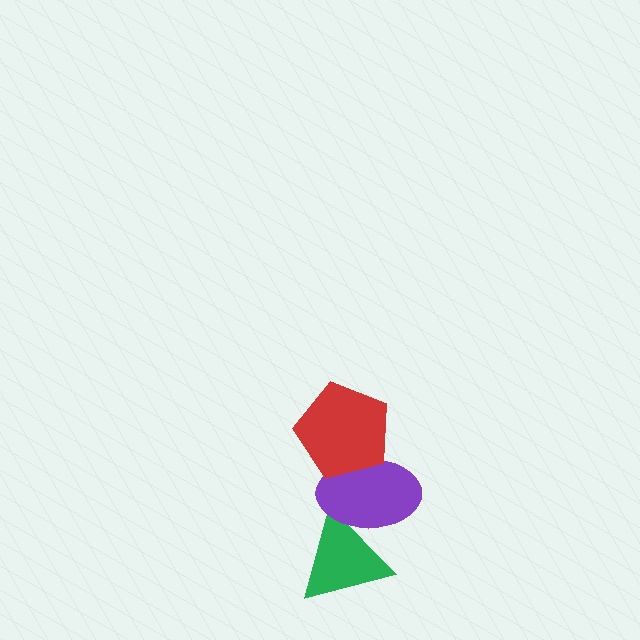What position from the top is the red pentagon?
The red pentagon is 1st from the top.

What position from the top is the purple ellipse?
The purple ellipse is 2nd from the top.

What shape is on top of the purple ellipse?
The red pentagon is on top of the purple ellipse.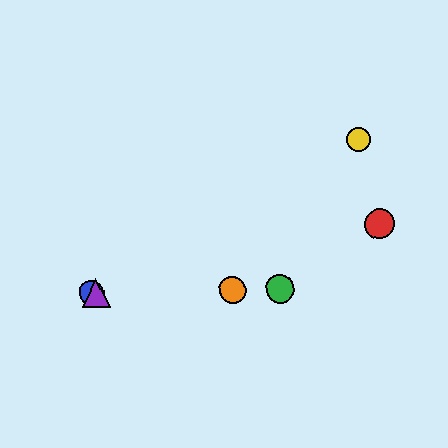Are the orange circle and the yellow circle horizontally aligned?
No, the orange circle is at y≈290 and the yellow circle is at y≈139.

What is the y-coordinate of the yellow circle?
The yellow circle is at y≈139.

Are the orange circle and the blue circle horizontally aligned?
Yes, both are at y≈290.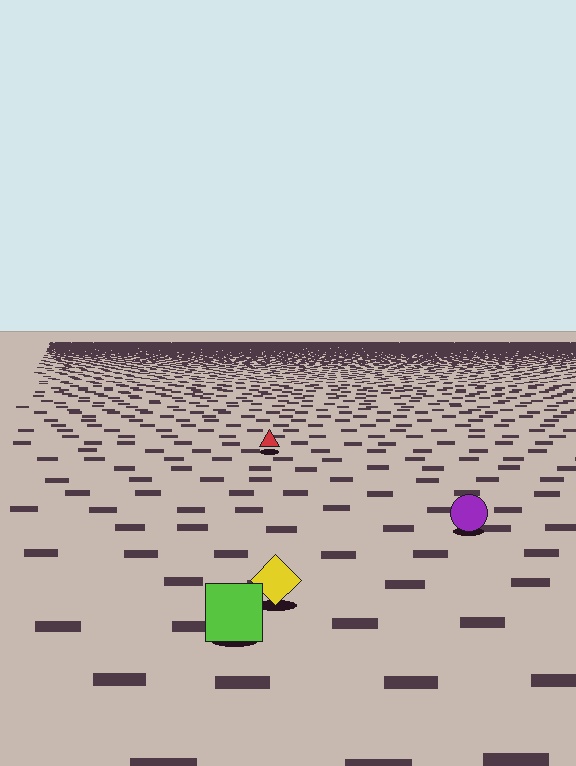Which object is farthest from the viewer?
The red triangle is farthest from the viewer. It appears smaller and the ground texture around it is denser.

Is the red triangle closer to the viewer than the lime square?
No. The lime square is closer — you can tell from the texture gradient: the ground texture is coarser near it.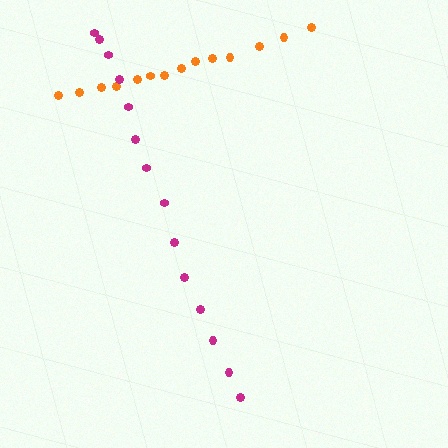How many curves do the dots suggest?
There are 2 distinct paths.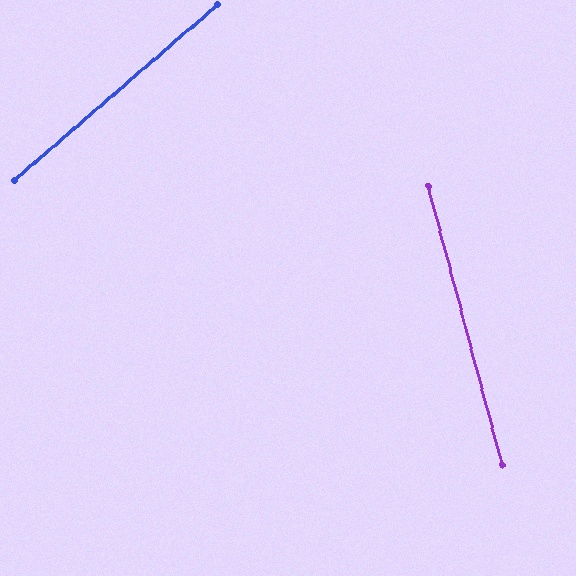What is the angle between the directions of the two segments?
Approximately 64 degrees.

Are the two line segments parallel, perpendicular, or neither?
Neither parallel nor perpendicular — they differ by about 64°.